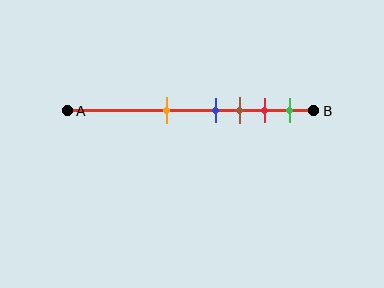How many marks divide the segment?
There are 5 marks dividing the segment.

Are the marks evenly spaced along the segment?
No, the marks are not evenly spaced.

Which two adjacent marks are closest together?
The blue and brown marks are the closest adjacent pair.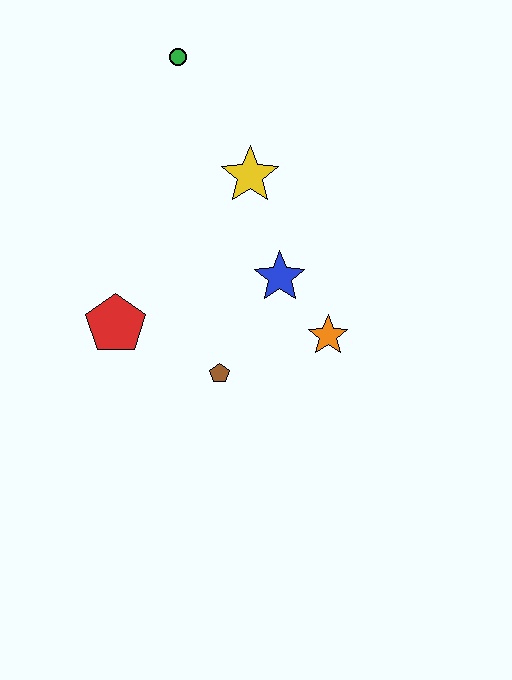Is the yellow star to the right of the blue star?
No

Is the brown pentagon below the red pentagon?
Yes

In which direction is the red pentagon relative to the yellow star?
The red pentagon is below the yellow star.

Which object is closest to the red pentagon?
The brown pentagon is closest to the red pentagon.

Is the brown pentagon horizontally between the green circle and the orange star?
Yes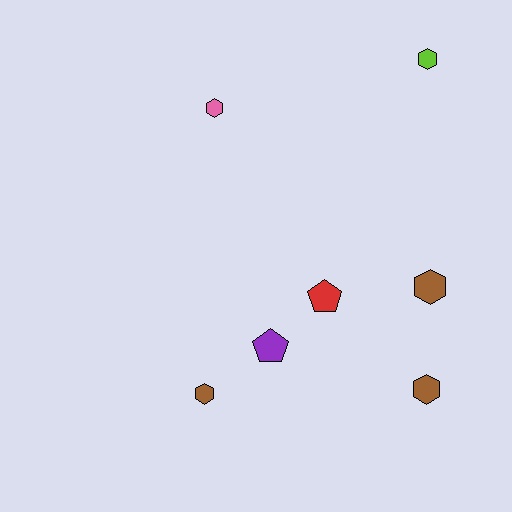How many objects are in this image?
There are 7 objects.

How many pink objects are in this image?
There is 1 pink object.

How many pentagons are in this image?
There are 2 pentagons.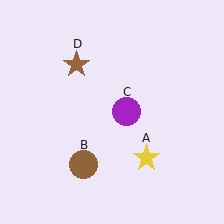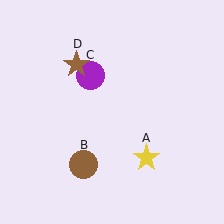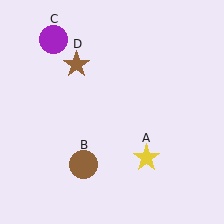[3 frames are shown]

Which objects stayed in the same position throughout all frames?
Yellow star (object A) and brown circle (object B) and brown star (object D) remained stationary.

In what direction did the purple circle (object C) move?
The purple circle (object C) moved up and to the left.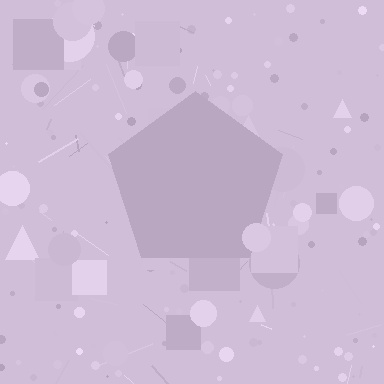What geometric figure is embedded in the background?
A pentagon is embedded in the background.